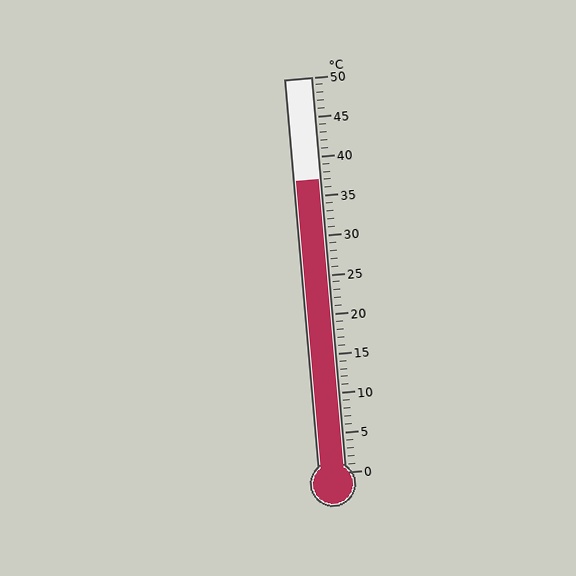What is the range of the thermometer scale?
The thermometer scale ranges from 0°C to 50°C.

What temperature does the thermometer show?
The thermometer shows approximately 37°C.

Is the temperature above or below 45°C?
The temperature is below 45°C.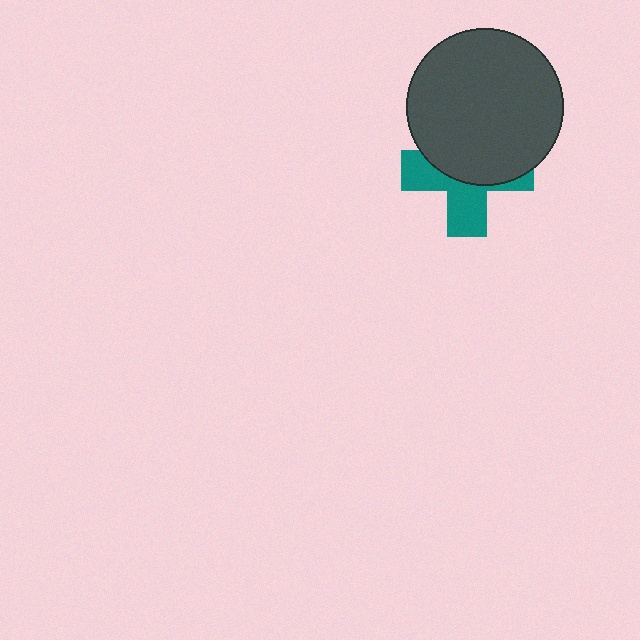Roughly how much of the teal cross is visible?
About half of it is visible (roughly 45%).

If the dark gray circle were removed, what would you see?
You would see the complete teal cross.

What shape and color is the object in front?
The object in front is a dark gray circle.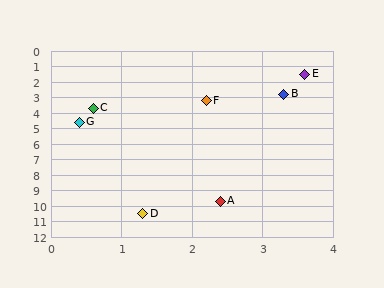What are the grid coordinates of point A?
Point A is at approximately (2.4, 9.7).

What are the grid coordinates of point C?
Point C is at approximately (0.6, 3.7).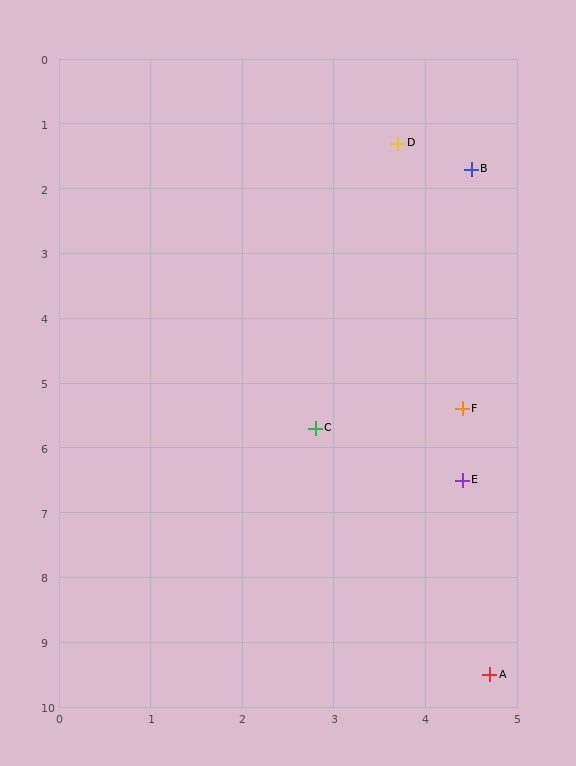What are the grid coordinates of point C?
Point C is at approximately (2.8, 5.7).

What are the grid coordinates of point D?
Point D is at approximately (3.7, 1.3).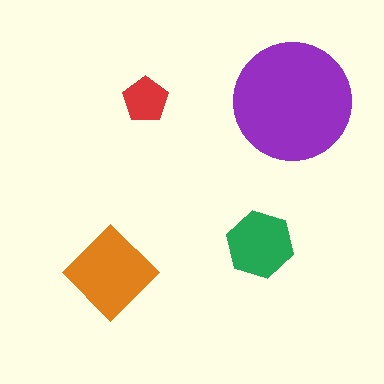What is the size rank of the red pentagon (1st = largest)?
4th.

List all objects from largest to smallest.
The purple circle, the orange diamond, the green hexagon, the red pentagon.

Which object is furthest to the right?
The purple circle is rightmost.